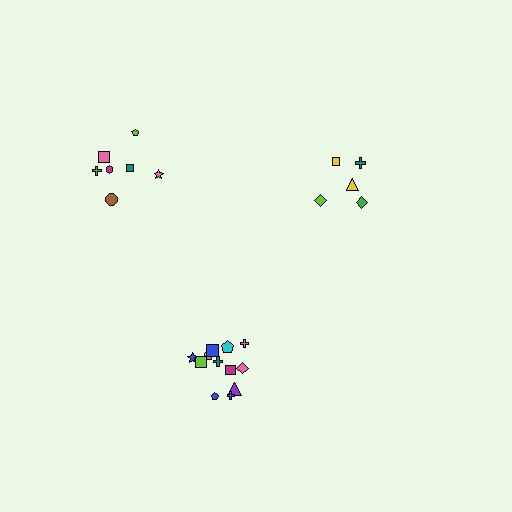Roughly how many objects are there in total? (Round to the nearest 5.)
Roughly 25 objects in total.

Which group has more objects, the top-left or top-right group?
The top-left group.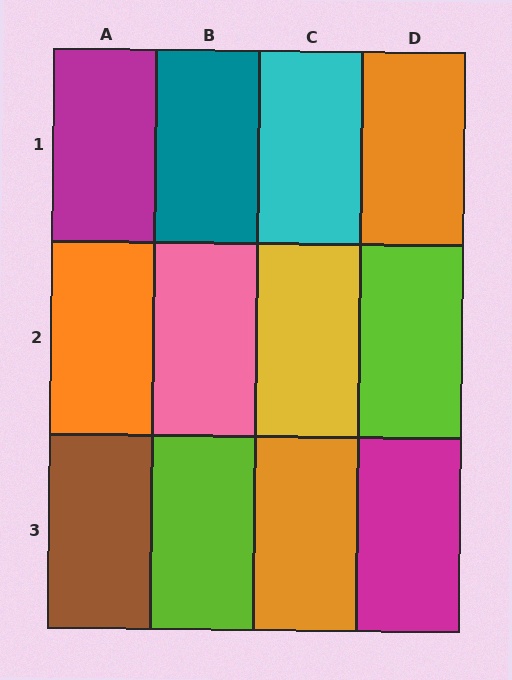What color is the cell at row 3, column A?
Brown.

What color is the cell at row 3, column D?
Magenta.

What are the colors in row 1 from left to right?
Magenta, teal, cyan, orange.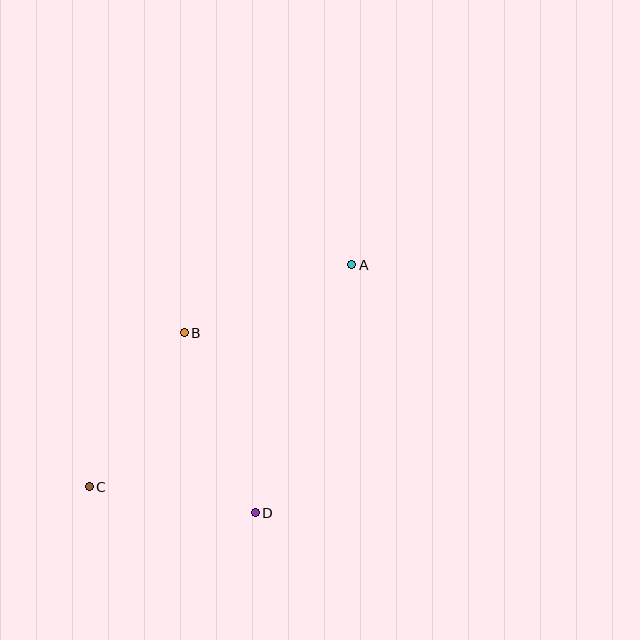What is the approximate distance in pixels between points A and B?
The distance between A and B is approximately 181 pixels.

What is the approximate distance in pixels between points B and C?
The distance between B and C is approximately 181 pixels.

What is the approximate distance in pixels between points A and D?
The distance between A and D is approximately 266 pixels.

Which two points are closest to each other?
Points C and D are closest to each other.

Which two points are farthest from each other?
Points A and C are farthest from each other.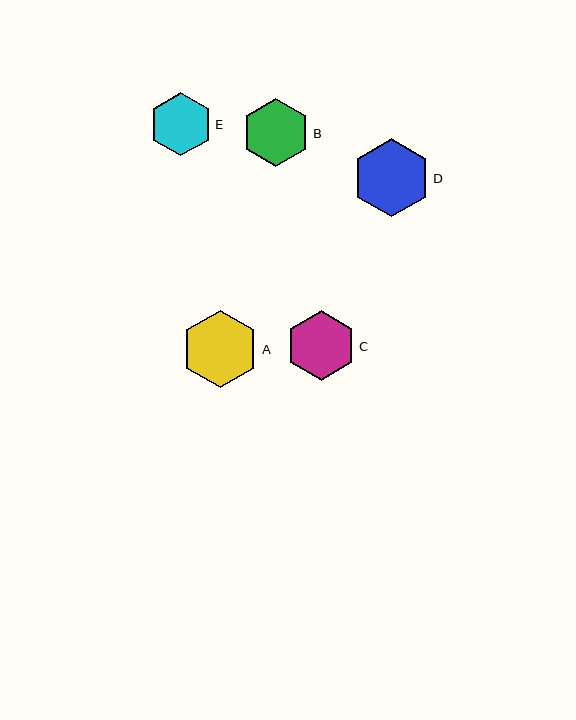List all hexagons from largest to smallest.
From largest to smallest: D, A, C, B, E.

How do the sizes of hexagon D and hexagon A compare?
Hexagon D and hexagon A are approximately the same size.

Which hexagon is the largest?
Hexagon D is the largest with a size of approximately 78 pixels.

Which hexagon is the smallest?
Hexagon E is the smallest with a size of approximately 63 pixels.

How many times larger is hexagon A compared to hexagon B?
Hexagon A is approximately 1.1 times the size of hexagon B.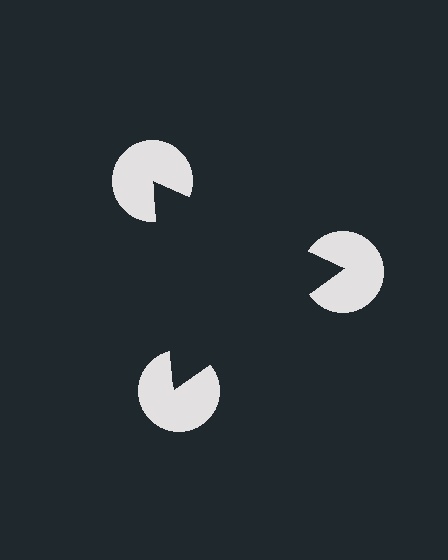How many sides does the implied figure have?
3 sides.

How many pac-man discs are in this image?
There are 3 — one at each vertex of the illusory triangle.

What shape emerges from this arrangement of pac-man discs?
An illusory triangle — its edges are inferred from the aligned wedge cuts in the pac-man discs, not physically drawn.